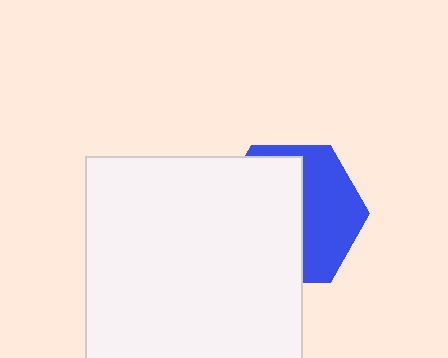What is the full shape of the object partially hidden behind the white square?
The partially hidden object is a blue hexagon.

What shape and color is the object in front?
The object in front is a white square.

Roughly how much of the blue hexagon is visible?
A small part of it is visible (roughly 43%).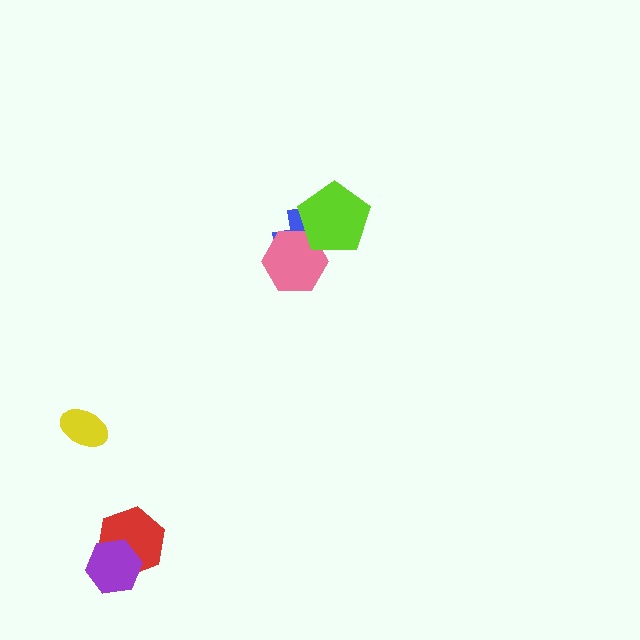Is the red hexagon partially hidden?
Yes, it is partially covered by another shape.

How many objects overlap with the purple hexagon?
1 object overlaps with the purple hexagon.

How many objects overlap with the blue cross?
2 objects overlap with the blue cross.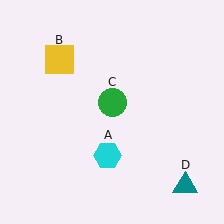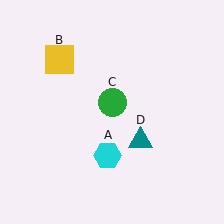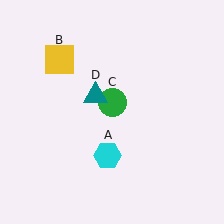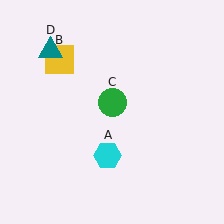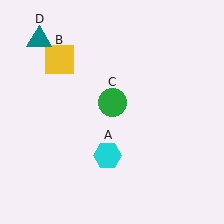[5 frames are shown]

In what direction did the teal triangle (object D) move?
The teal triangle (object D) moved up and to the left.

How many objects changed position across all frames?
1 object changed position: teal triangle (object D).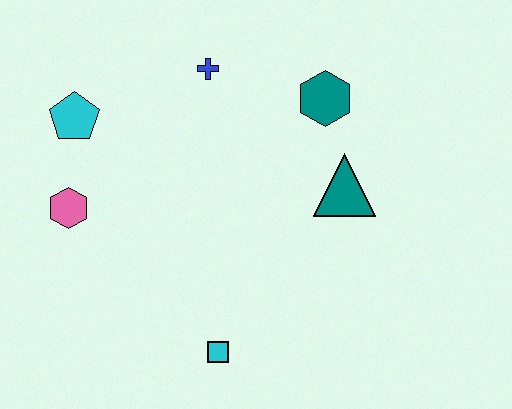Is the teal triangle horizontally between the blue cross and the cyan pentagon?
No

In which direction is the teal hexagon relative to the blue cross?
The teal hexagon is to the right of the blue cross.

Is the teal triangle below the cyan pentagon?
Yes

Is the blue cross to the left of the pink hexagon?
No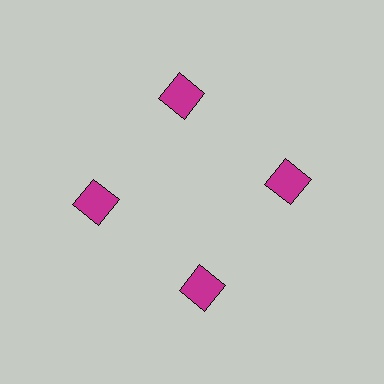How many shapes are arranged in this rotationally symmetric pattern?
There are 4 shapes, arranged in 4 groups of 1.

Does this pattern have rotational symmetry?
Yes, this pattern has 4-fold rotational symmetry. It looks the same after rotating 90 degrees around the center.